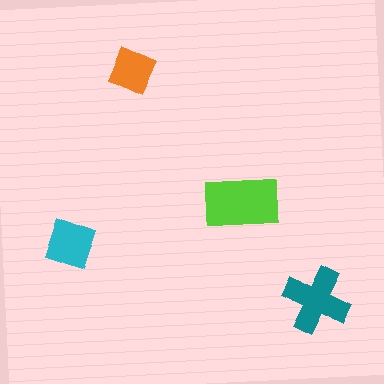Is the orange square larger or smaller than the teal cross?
Smaller.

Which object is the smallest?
The orange square.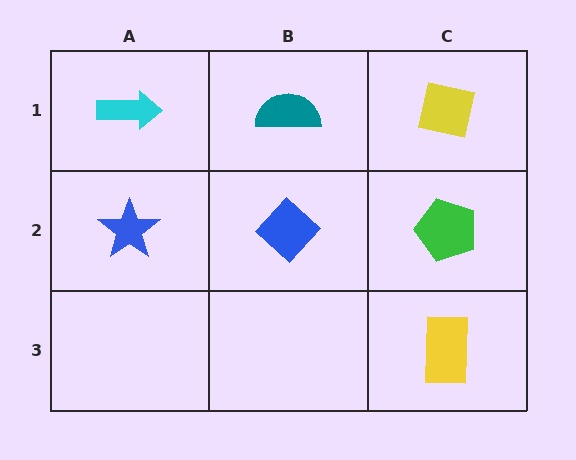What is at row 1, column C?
A yellow square.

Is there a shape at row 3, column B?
No, that cell is empty.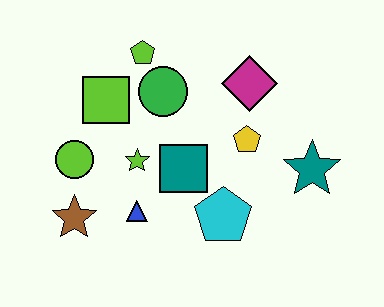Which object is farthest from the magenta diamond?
The brown star is farthest from the magenta diamond.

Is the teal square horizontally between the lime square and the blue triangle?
No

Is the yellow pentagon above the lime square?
No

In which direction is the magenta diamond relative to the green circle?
The magenta diamond is to the right of the green circle.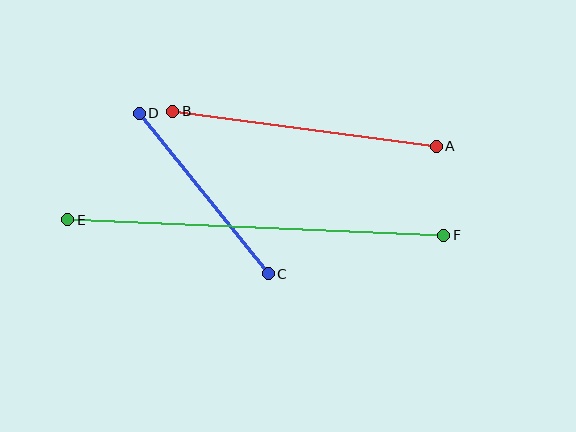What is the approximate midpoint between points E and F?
The midpoint is at approximately (256, 227) pixels.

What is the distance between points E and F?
The distance is approximately 376 pixels.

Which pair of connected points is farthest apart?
Points E and F are farthest apart.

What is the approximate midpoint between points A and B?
The midpoint is at approximately (304, 129) pixels.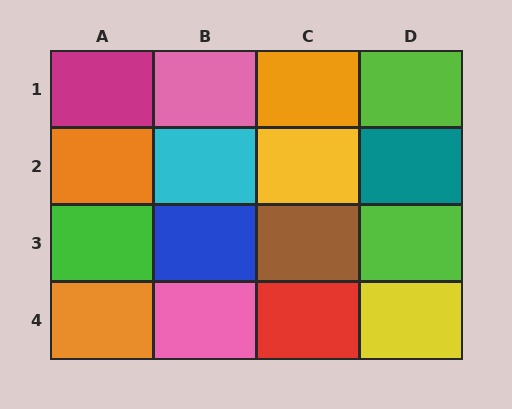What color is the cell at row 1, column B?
Pink.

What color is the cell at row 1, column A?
Magenta.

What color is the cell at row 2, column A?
Orange.